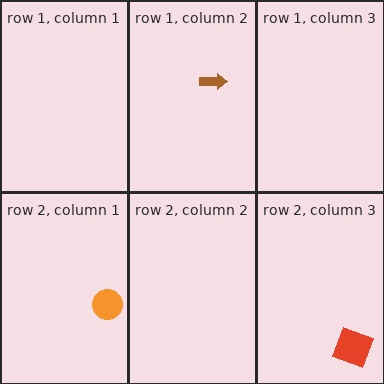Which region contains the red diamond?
The row 2, column 3 region.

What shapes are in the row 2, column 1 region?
The orange circle.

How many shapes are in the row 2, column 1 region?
1.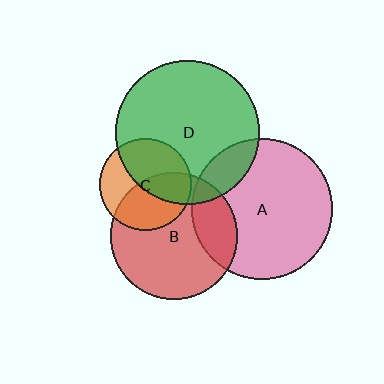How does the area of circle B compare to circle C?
Approximately 1.9 times.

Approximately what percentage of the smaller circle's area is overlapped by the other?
Approximately 50%.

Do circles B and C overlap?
Yes.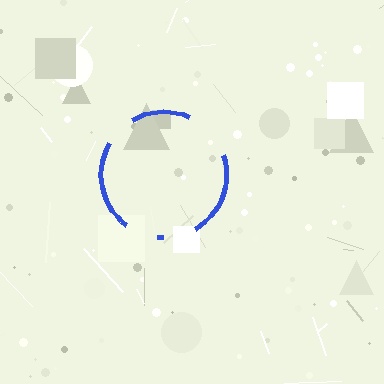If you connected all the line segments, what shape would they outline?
They would outline a circle.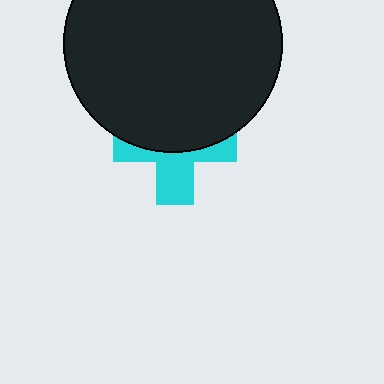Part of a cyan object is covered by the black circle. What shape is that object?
It is a cross.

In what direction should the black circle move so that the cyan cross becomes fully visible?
The black circle should move up. That is the shortest direction to clear the overlap and leave the cyan cross fully visible.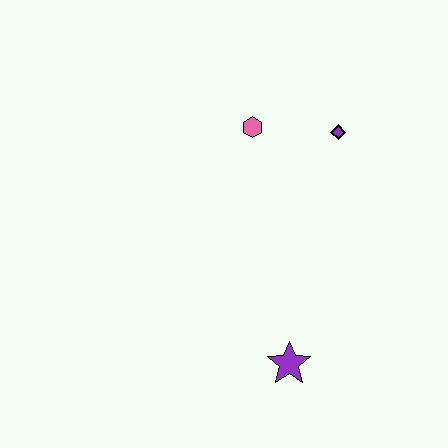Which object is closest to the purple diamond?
The pink hexagon is closest to the purple diamond.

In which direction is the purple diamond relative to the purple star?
The purple diamond is above the purple star.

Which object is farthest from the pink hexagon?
The purple star is farthest from the pink hexagon.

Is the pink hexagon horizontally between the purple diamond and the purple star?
No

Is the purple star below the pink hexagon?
Yes